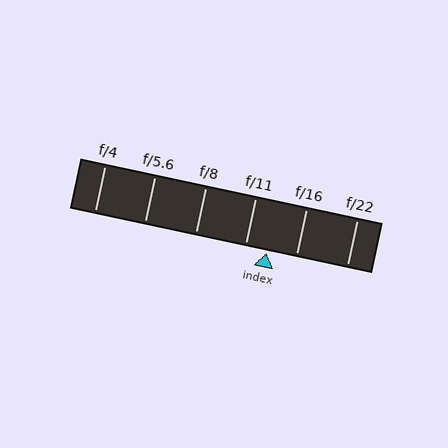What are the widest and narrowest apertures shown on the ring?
The widest aperture shown is f/4 and the narrowest is f/22.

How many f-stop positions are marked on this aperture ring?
There are 6 f-stop positions marked.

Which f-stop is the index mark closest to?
The index mark is closest to f/11.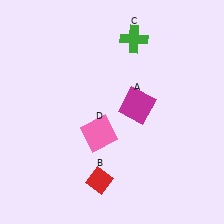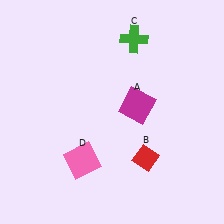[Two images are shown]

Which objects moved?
The objects that moved are: the red diamond (B), the pink square (D).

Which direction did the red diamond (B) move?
The red diamond (B) moved right.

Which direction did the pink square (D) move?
The pink square (D) moved down.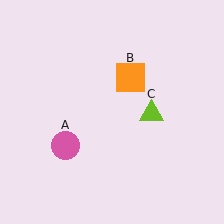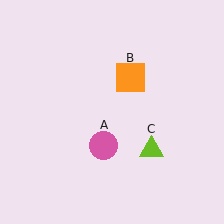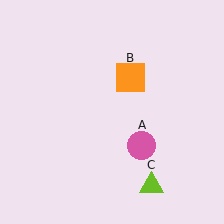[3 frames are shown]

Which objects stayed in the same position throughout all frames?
Orange square (object B) remained stationary.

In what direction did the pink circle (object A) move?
The pink circle (object A) moved right.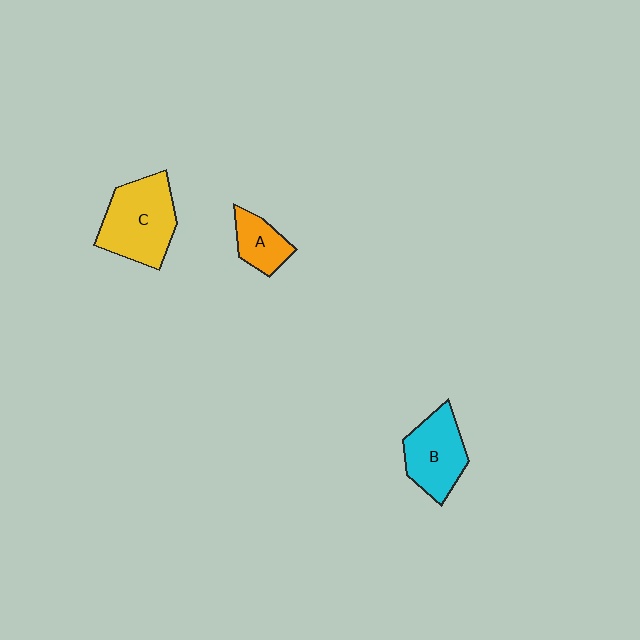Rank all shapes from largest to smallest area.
From largest to smallest: C (yellow), B (cyan), A (orange).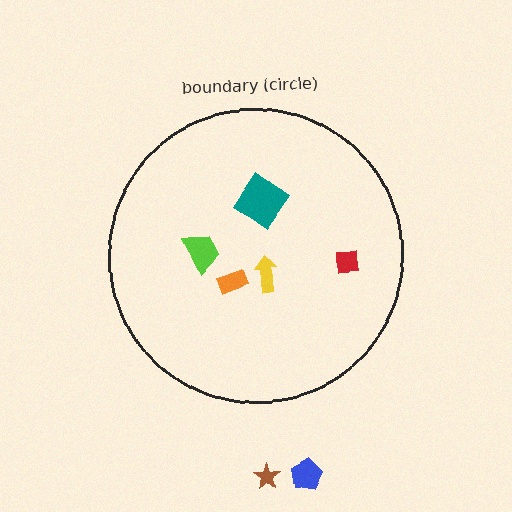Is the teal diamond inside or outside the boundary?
Inside.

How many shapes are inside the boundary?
5 inside, 2 outside.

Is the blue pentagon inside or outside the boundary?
Outside.